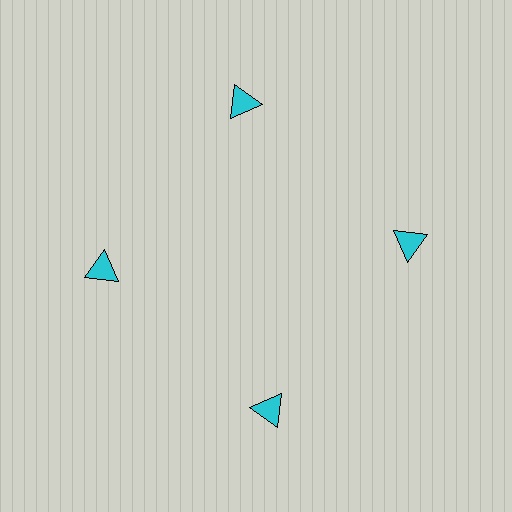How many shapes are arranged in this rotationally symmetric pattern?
There are 4 shapes, arranged in 4 groups of 1.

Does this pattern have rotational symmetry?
Yes, this pattern has 4-fold rotational symmetry. It looks the same after rotating 90 degrees around the center.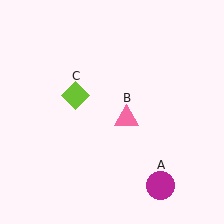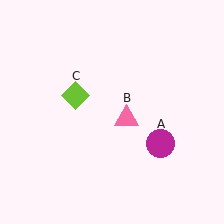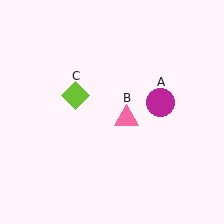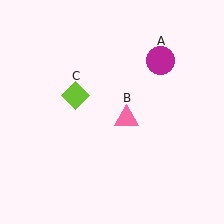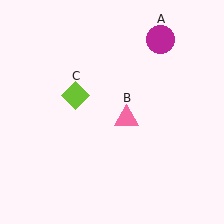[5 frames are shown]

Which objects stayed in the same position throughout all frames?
Pink triangle (object B) and lime diamond (object C) remained stationary.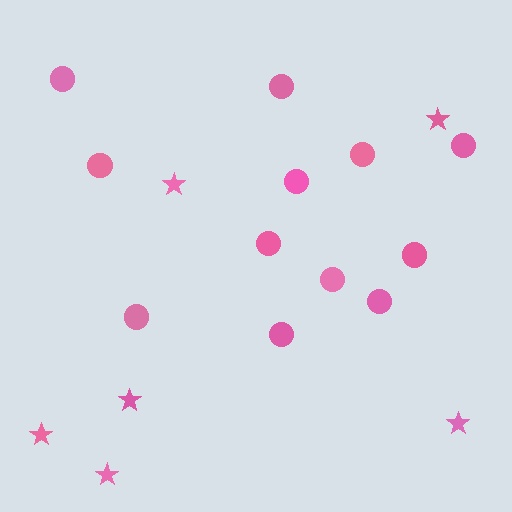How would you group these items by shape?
There are 2 groups: one group of stars (6) and one group of circles (12).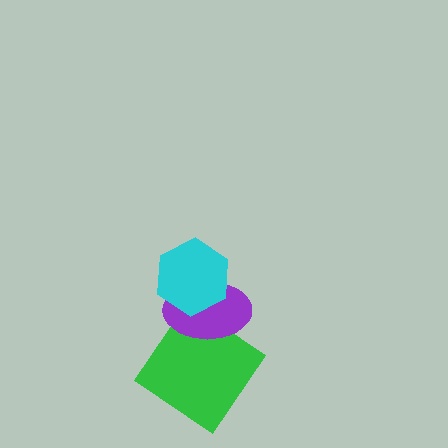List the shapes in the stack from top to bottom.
From top to bottom: the cyan hexagon, the purple ellipse, the green diamond.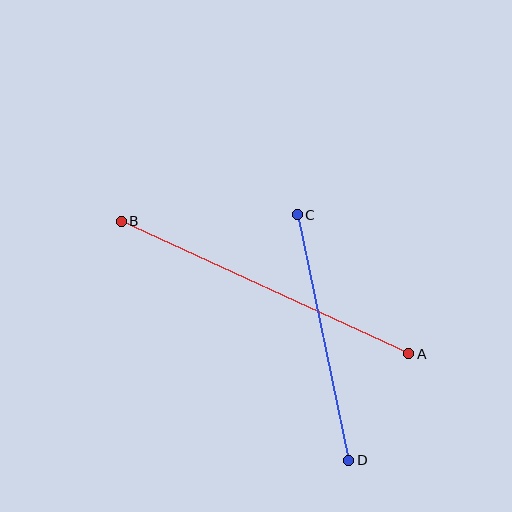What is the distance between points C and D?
The distance is approximately 251 pixels.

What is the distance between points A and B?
The distance is approximately 317 pixels.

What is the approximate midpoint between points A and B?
The midpoint is at approximately (265, 288) pixels.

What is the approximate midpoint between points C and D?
The midpoint is at approximately (323, 337) pixels.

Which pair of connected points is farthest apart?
Points A and B are farthest apart.